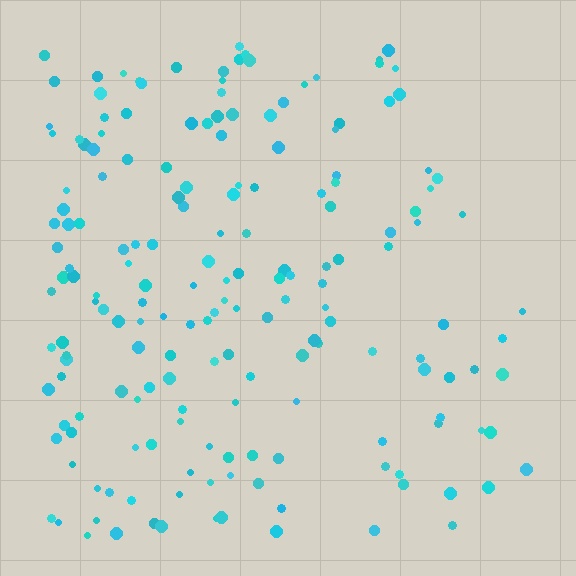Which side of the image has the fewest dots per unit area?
The right.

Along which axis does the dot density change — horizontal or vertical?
Horizontal.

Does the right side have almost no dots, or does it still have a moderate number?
Still a moderate number, just noticeably fewer than the left.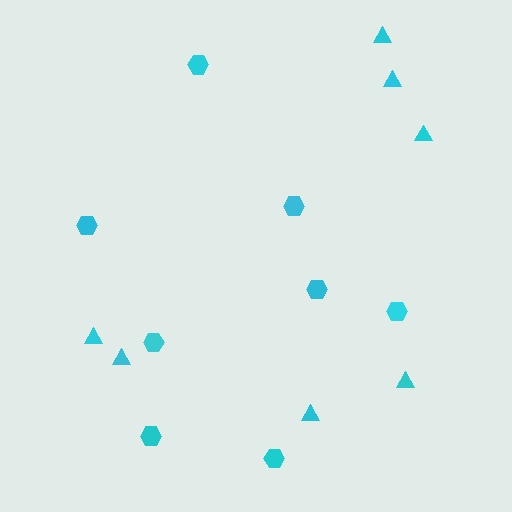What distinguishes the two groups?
There are 2 groups: one group of hexagons (8) and one group of triangles (7).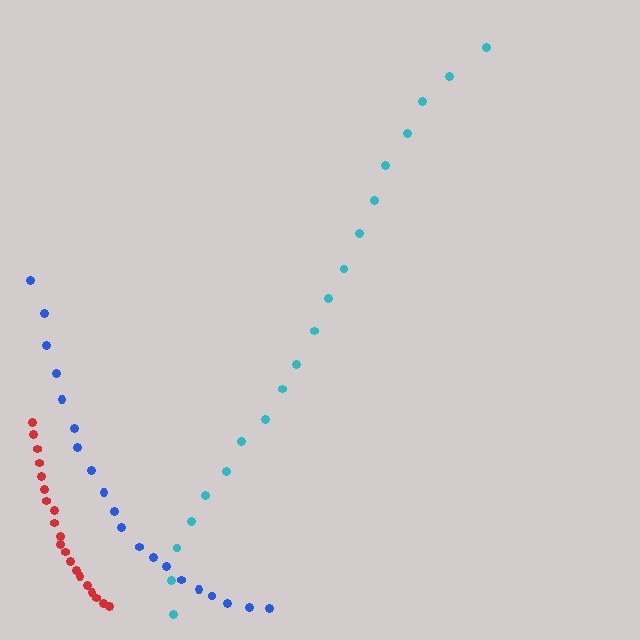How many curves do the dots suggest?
There are 3 distinct paths.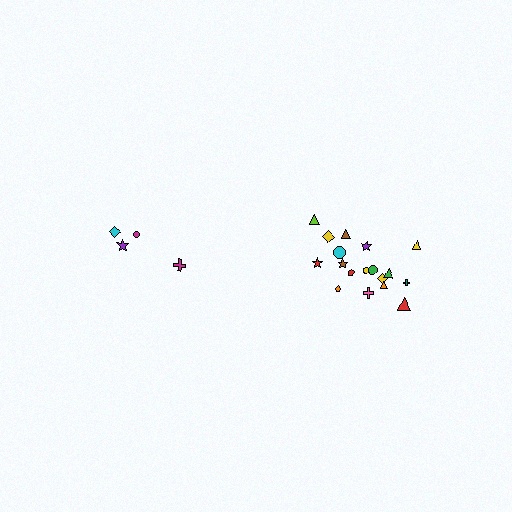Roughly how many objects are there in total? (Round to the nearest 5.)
Roughly 20 objects in total.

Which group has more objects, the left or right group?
The right group.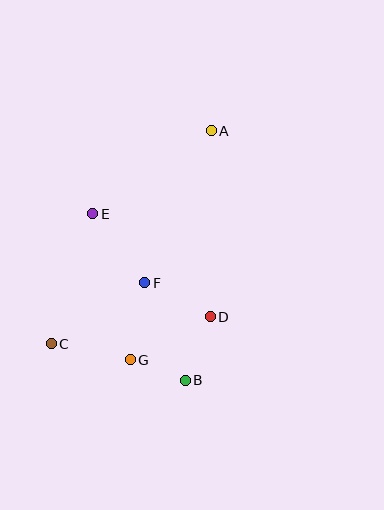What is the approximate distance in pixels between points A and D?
The distance between A and D is approximately 186 pixels.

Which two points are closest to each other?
Points B and G are closest to each other.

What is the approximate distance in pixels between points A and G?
The distance between A and G is approximately 243 pixels.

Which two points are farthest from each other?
Points A and C are farthest from each other.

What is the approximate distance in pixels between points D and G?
The distance between D and G is approximately 91 pixels.